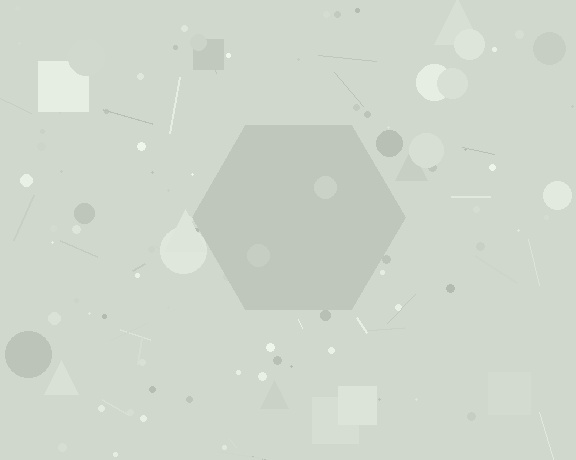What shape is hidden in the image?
A hexagon is hidden in the image.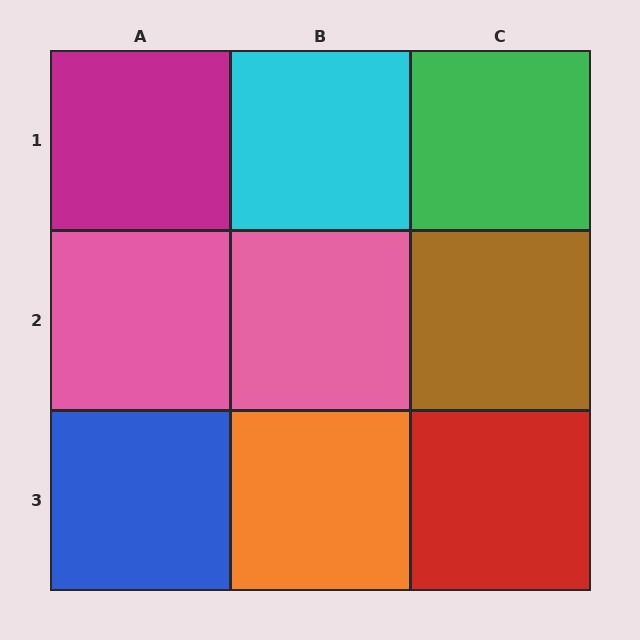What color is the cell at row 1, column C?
Green.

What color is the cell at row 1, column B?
Cyan.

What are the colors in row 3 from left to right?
Blue, orange, red.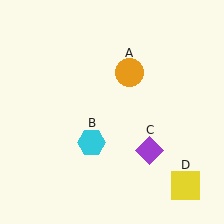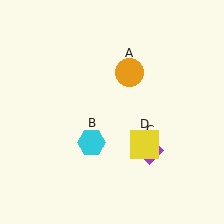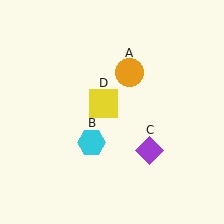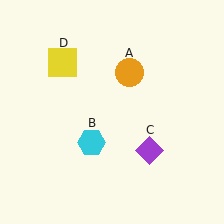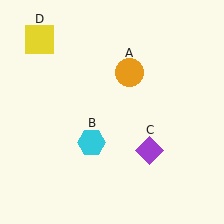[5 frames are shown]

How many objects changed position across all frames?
1 object changed position: yellow square (object D).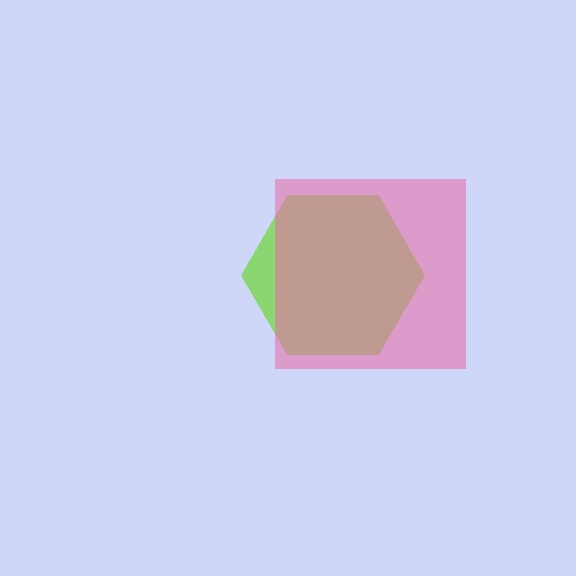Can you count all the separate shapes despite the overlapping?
Yes, there are 2 separate shapes.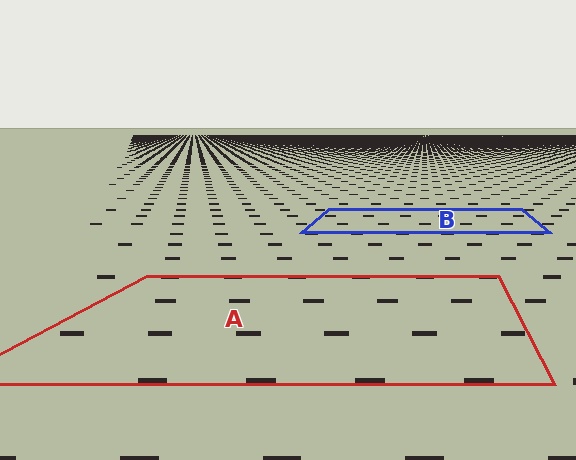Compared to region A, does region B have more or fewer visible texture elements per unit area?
Region B has more texture elements per unit area — they are packed more densely because it is farther away.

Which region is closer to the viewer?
Region A is closer. The texture elements there are larger and more spread out.